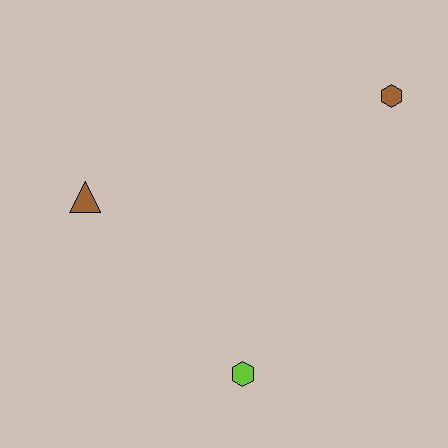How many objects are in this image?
There are 3 objects.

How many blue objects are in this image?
There are no blue objects.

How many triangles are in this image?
There is 1 triangle.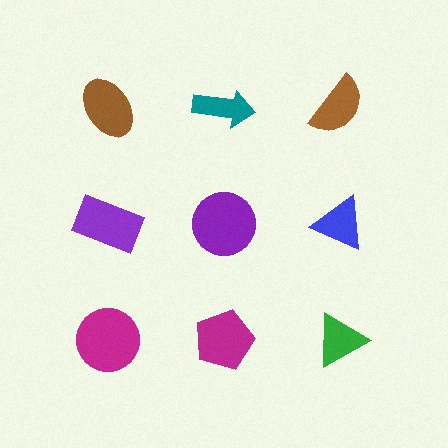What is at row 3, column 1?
A magenta circle.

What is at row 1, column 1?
A brown ellipse.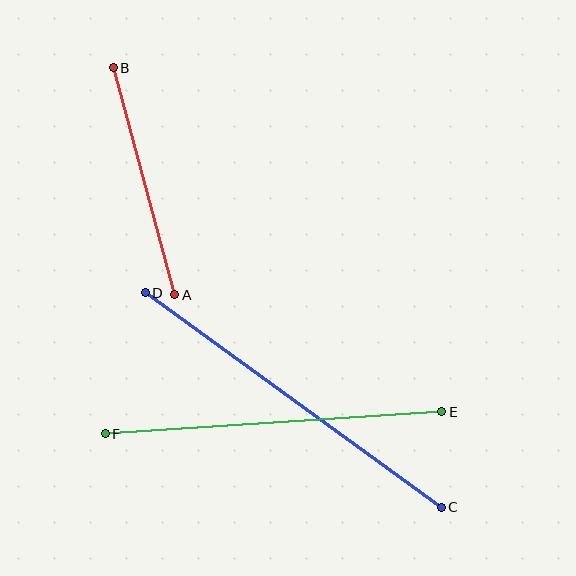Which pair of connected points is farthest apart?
Points C and D are farthest apart.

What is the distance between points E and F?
The distance is approximately 337 pixels.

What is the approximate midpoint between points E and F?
The midpoint is at approximately (274, 423) pixels.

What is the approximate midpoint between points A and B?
The midpoint is at approximately (144, 181) pixels.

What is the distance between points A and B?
The distance is approximately 236 pixels.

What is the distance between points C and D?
The distance is approximately 366 pixels.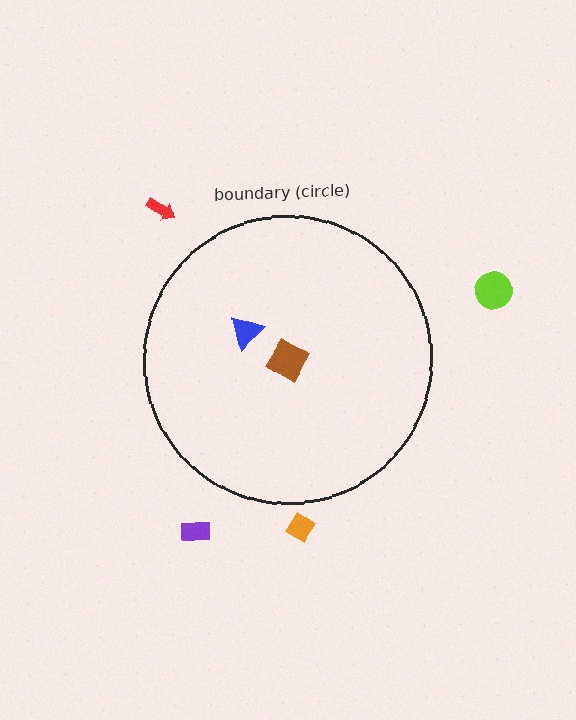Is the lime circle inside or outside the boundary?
Outside.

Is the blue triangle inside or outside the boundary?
Inside.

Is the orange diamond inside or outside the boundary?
Outside.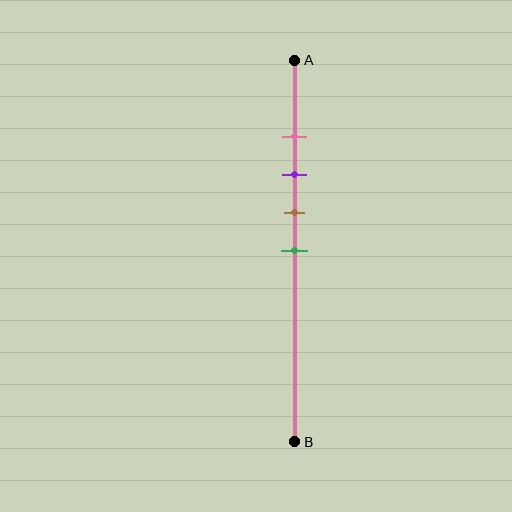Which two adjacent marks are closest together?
The pink and purple marks are the closest adjacent pair.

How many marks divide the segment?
There are 4 marks dividing the segment.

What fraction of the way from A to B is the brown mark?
The brown mark is approximately 40% (0.4) of the way from A to B.